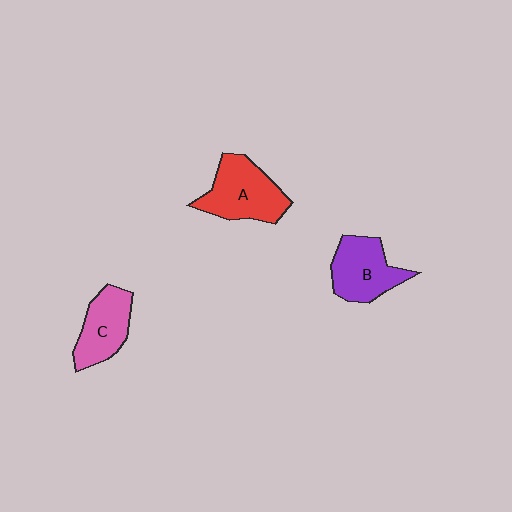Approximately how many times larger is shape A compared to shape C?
Approximately 1.3 times.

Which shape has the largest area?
Shape A (red).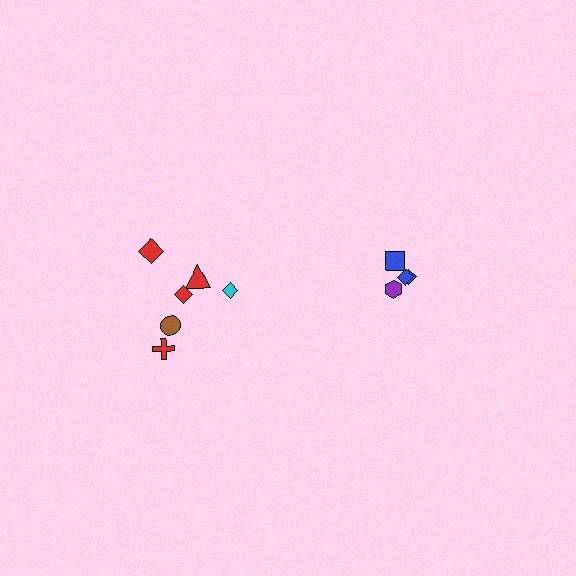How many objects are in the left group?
There are 6 objects.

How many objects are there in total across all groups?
There are 10 objects.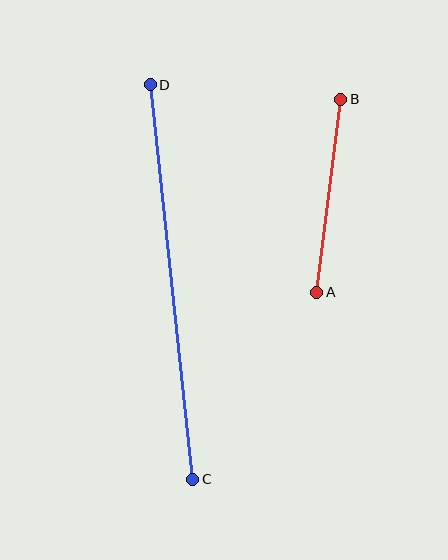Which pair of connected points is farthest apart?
Points C and D are farthest apart.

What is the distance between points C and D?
The distance is approximately 396 pixels.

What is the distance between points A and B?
The distance is approximately 194 pixels.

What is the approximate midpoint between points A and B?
The midpoint is at approximately (329, 196) pixels.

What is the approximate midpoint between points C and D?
The midpoint is at approximately (172, 282) pixels.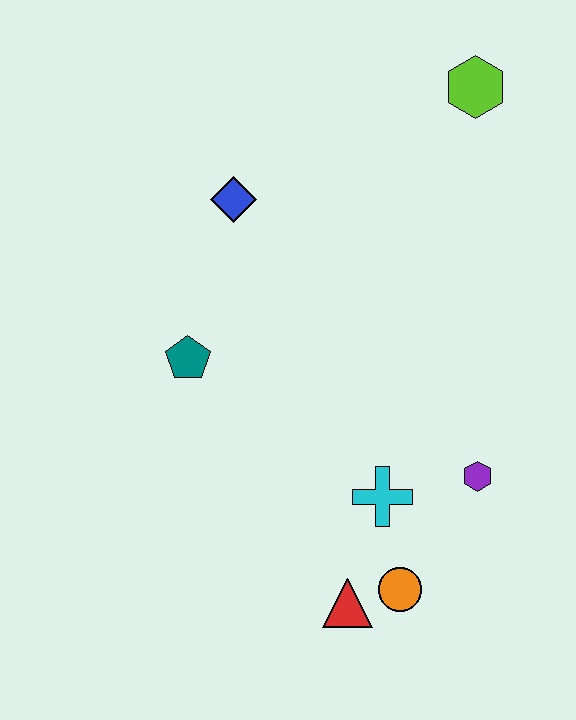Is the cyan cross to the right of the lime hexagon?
No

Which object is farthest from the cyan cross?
The lime hexagon is farthest from the cyan cross.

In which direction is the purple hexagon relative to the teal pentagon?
The purple hexagon is to the right of the teal pentagon.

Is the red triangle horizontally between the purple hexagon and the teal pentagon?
Yes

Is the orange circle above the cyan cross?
No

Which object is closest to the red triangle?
The orange circle is closest to the red triangle.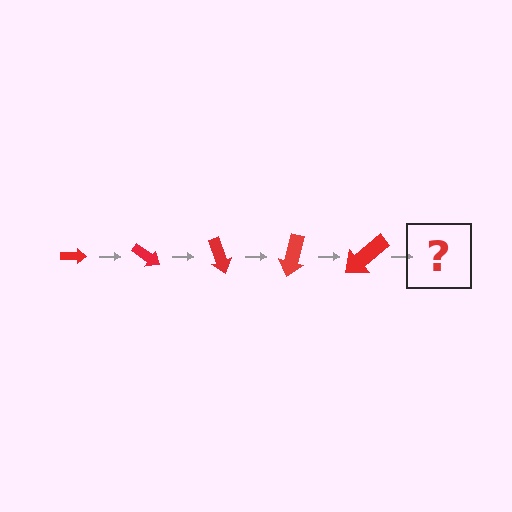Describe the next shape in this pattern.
It should be an arrow, larger than the previous one and rotated 175 degrees from the start.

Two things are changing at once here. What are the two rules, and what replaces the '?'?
The two rules are that the arrow grows larger each step and it rotates 35 degrees each step. The '?' should be an arrow, larger than the previous one and rotated 175 degrees from the start.